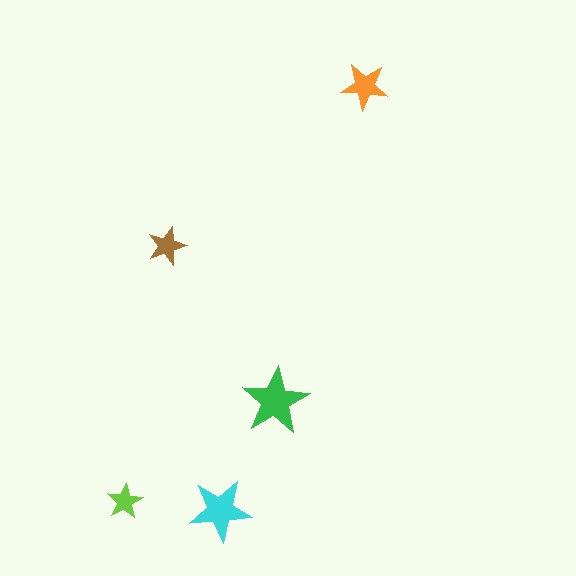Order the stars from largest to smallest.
the green one, the cyan one, the orange one, the brown one, the lime one.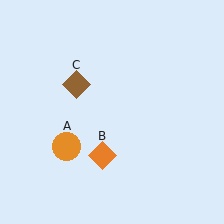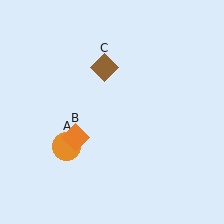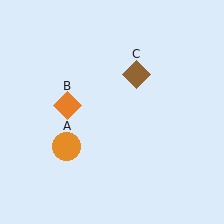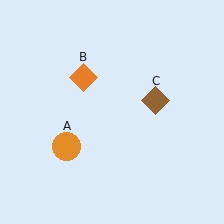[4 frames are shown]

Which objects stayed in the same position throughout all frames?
Orange circle (object A) remained stationary.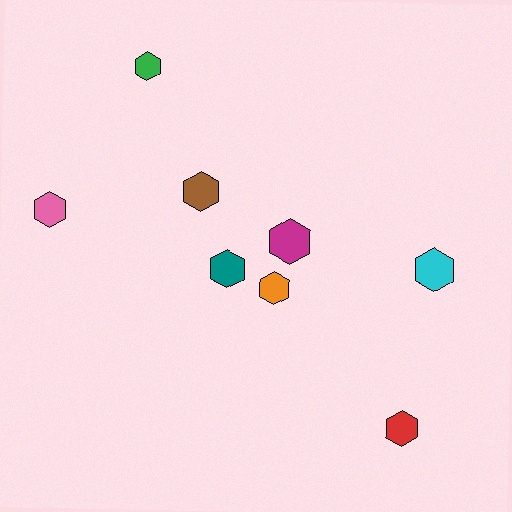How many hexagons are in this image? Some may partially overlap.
There are 8 hexagons.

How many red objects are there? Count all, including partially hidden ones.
There is 1 red object.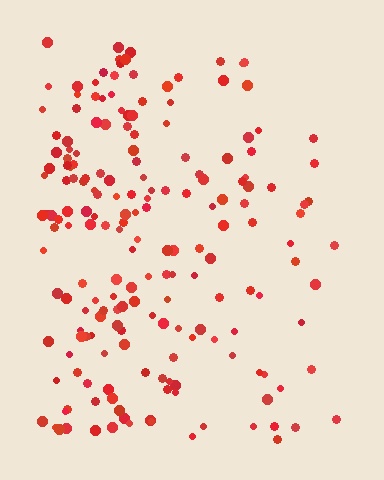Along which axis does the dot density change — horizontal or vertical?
Horizontal.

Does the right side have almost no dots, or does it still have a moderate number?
Still a moderate number, just noticeably fewer than the left.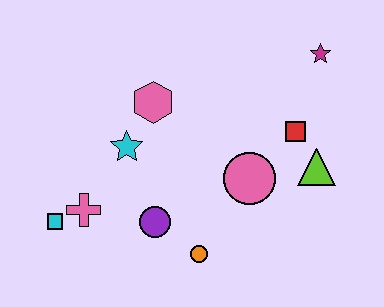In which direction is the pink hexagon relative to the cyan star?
The pink hexagon is above the cyan star.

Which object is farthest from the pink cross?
The magenta star is farthest from the pink cross.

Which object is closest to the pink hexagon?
The cyan star is closest to the pink hexagon.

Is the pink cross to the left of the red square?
Yes